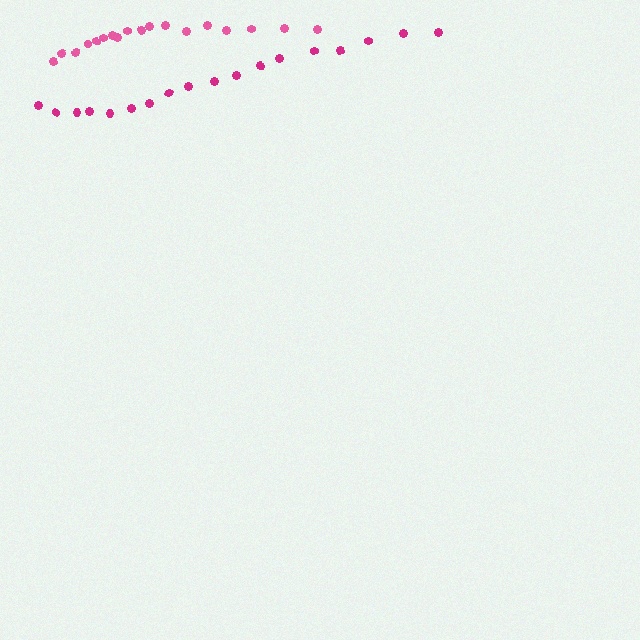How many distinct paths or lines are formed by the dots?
There are 2 distinct paths.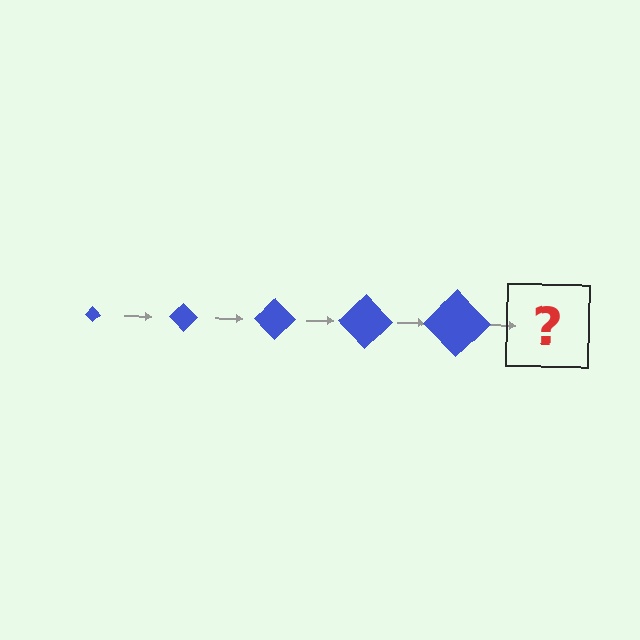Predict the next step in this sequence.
The next step is a blue diamond, larger than the previous one.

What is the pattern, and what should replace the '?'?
The pattern is that the diamond gets progressively larger each step. The '?' should be a blue diamond, larger than the previous one.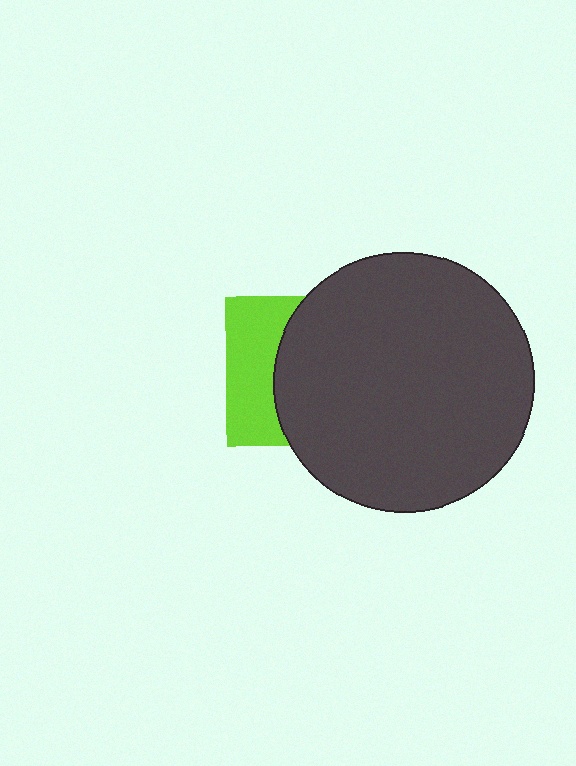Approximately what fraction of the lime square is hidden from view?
Roughly 63% of the lime square is hidden behind the dark gray circle.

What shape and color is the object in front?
The object in front is a dark gray circle.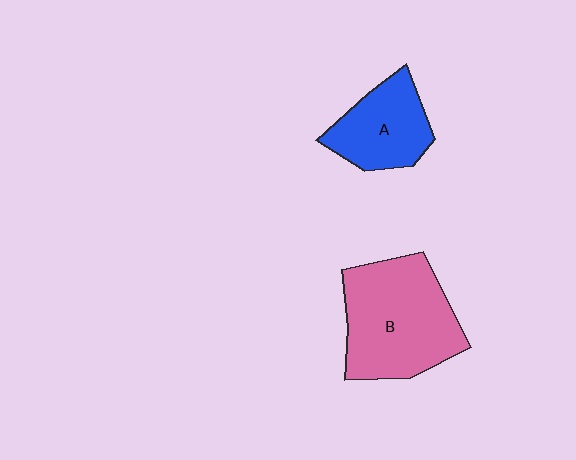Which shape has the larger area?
Shape B (pink).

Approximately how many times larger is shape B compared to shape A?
Approximately 1.7 times.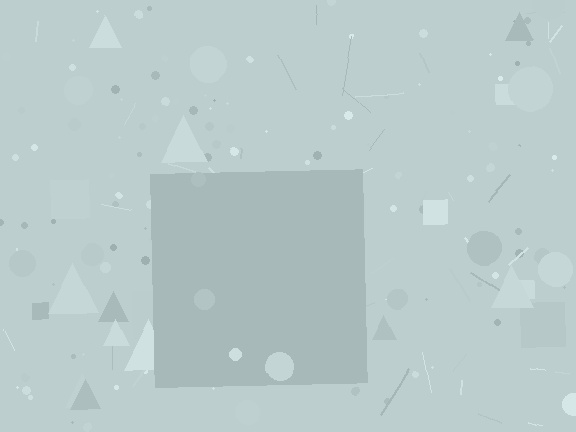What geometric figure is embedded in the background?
A square is embedded in the background.